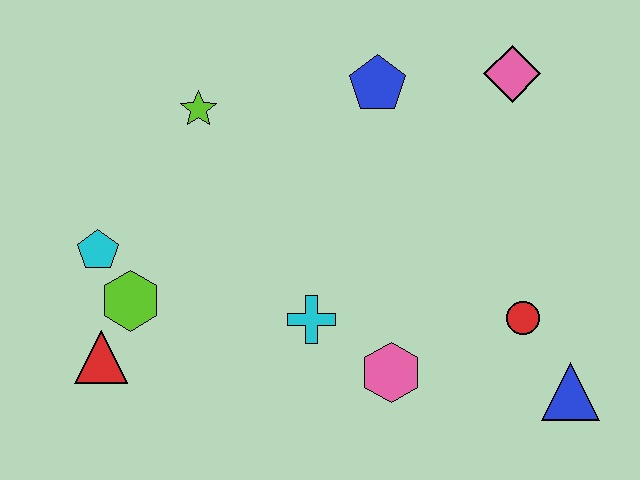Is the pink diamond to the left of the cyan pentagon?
No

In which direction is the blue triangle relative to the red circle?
The blue triangle is below the red circle.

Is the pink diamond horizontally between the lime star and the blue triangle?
Yes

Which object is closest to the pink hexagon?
The cyan cross is closest to the pink hexagon.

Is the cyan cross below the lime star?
Yes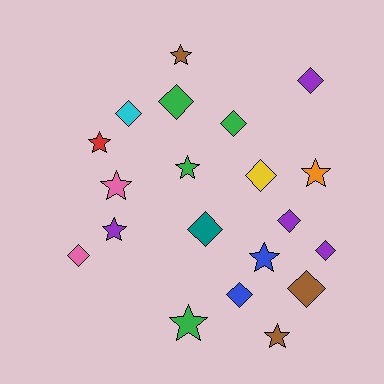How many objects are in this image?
There are 20 objects.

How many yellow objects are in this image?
There is 1 yellow object.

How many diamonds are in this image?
There are 11 diamonds.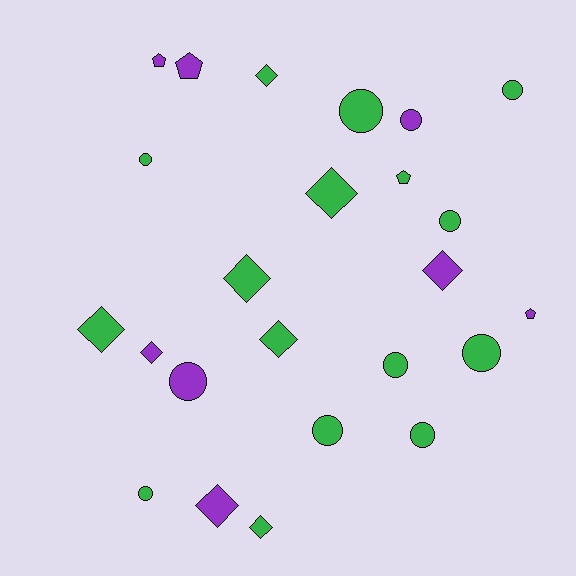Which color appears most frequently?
Green, with 16 objects.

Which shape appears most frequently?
Circle, with 11 objects.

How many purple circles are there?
There are 2 purple circles.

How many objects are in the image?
There are 24 objects.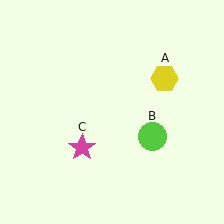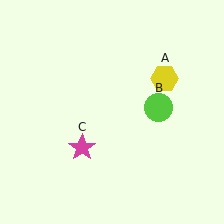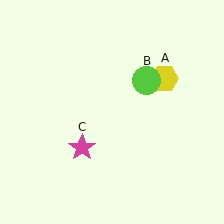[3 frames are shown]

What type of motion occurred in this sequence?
The lime circle (object B) rotated counterclockwise around the center of the scene.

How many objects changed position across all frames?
1 object changed position: lime circle (object B).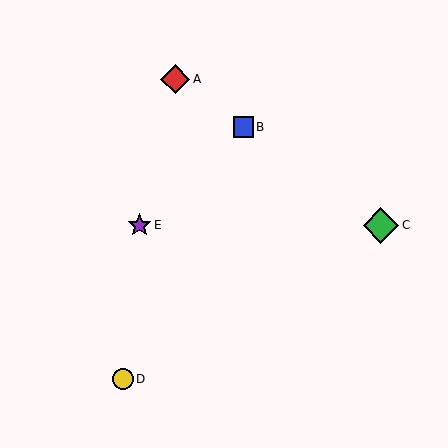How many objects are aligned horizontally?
2 objects (C, E) are aligned horizontally.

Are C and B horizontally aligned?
No, C is at y≈225 and B is at y≈127.